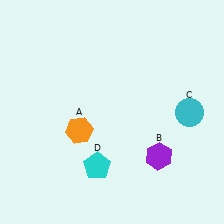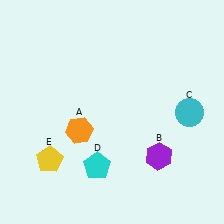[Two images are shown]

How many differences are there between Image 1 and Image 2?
There is 1 difference between the two images.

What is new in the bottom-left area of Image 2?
A yellow pentagon (E) was added in the bottom-left area of Image 2.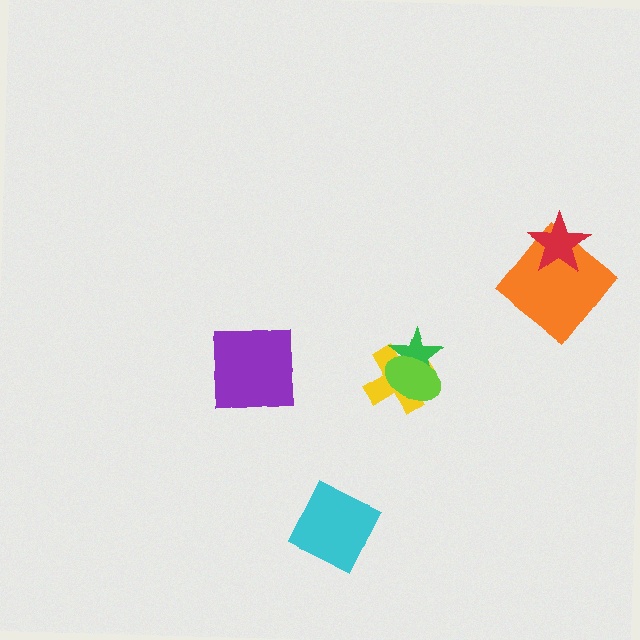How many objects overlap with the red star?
1 object overlaps with the red star.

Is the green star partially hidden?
Yes, it is partially covered by another shape.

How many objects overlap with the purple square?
0 objects overlap with the purple square.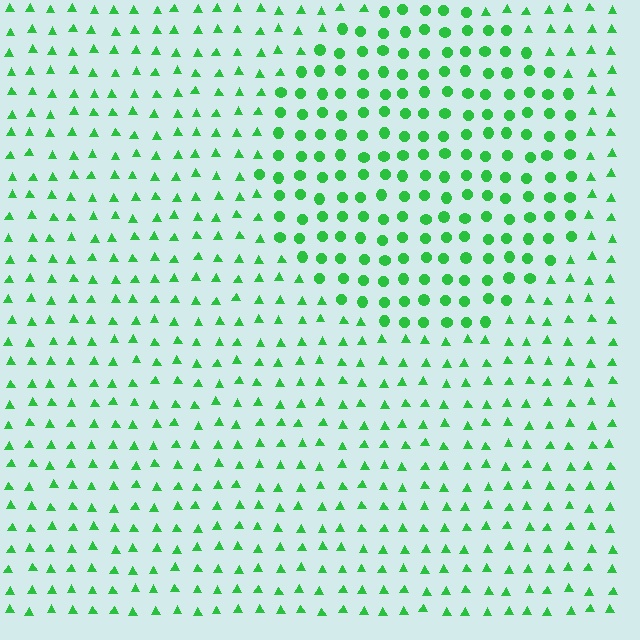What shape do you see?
I see a circle.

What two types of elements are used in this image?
The image uses circles inside the circle region and triangles outside it.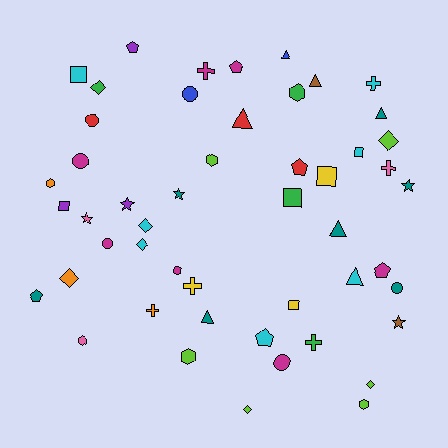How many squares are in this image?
There are 6 squares.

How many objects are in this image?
There are 50 objects.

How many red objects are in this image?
There are 3 red objects.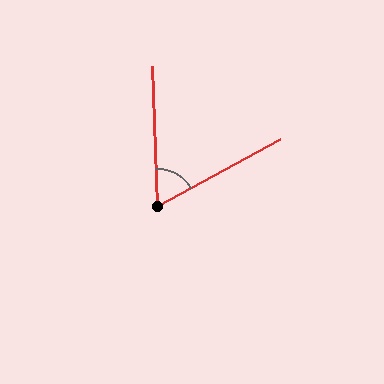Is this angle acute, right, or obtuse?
It is acute.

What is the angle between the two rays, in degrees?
Approximately 63 degrees.